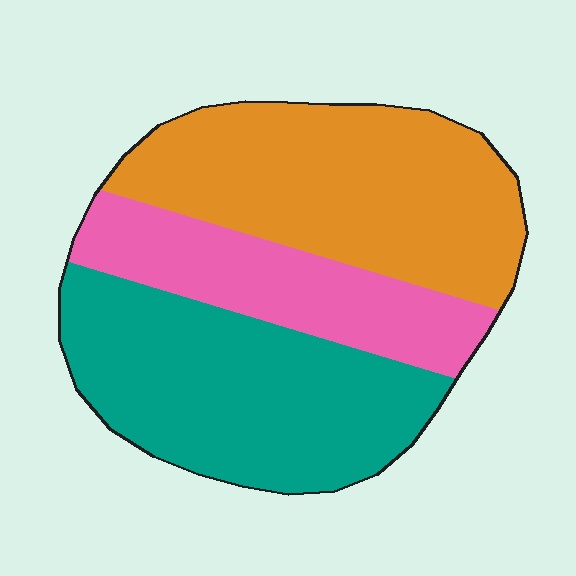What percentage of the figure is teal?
Teal covers roughly 40% of the figure.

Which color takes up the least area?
Pink, at roughly 25%.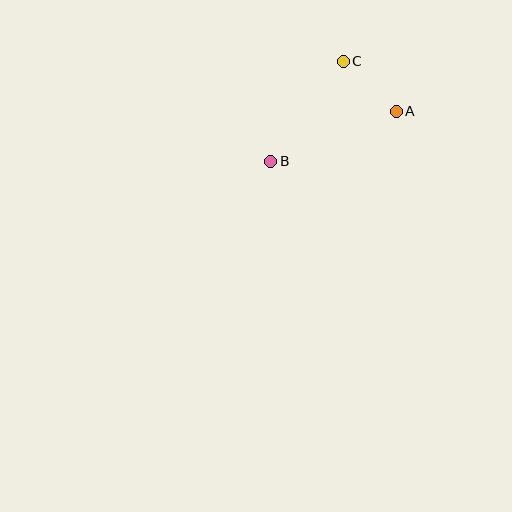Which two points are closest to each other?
Points A and C are closest to each other.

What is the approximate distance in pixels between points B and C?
The distance between B and C is approximately 124 pixels.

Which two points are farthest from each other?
Points A and B are farthest from each other.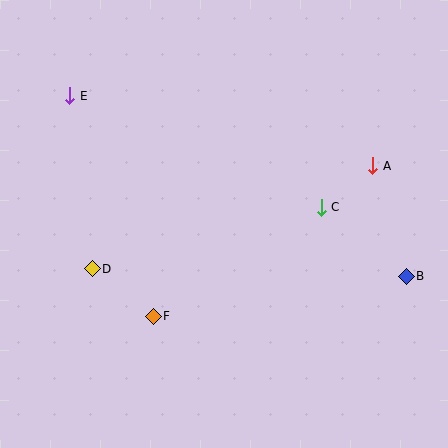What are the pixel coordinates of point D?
Point D is at (92, 269).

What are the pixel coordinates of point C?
Point C is at (321, 207).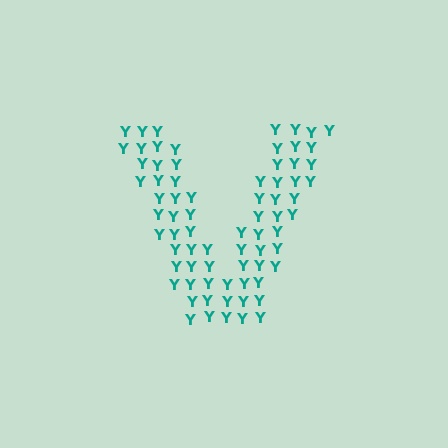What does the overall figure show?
The overall figure shows the letter V.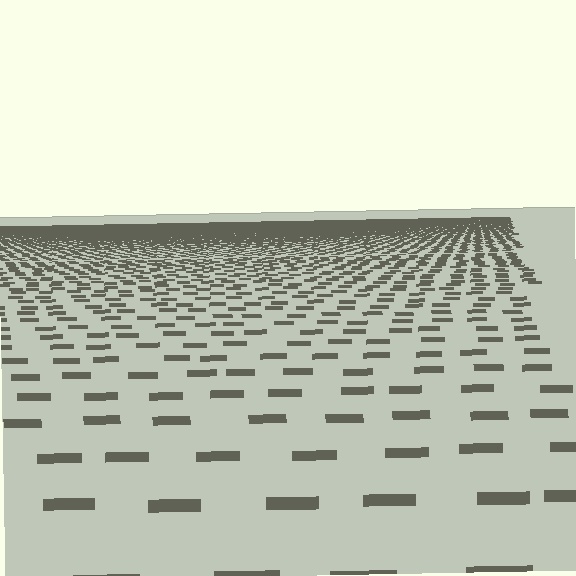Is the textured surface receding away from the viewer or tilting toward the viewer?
The surface is receding away from the viewer. Texture elements get smaller and denser toward the top.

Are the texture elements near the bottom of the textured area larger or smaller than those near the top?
Larger. Near the bottom, elements are closer to the viewer and appear at a bigger on-screen size.